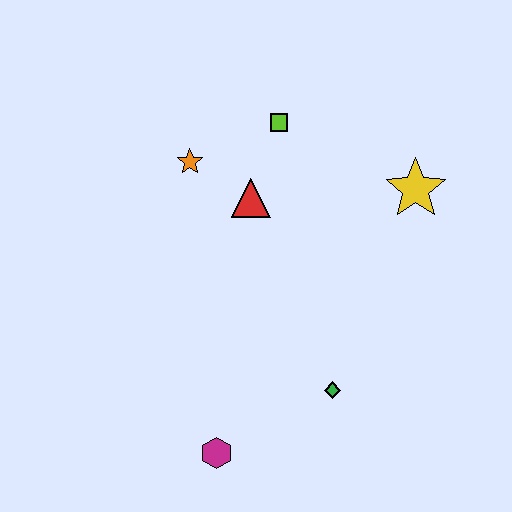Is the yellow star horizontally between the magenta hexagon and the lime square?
No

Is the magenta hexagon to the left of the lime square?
Yes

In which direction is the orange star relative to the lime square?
The orange star is to the left of the lime square.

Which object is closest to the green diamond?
The magenta hexagon is closest to the green diamond.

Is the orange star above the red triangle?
Yes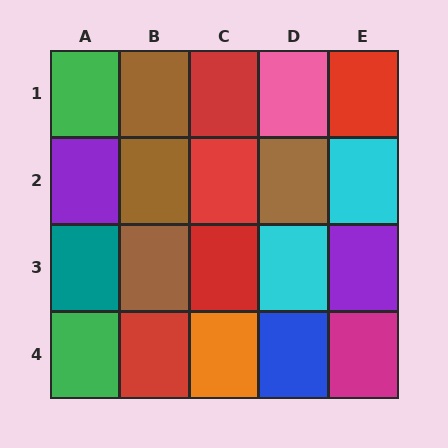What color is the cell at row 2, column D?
Brown.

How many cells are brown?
4 cells are brown.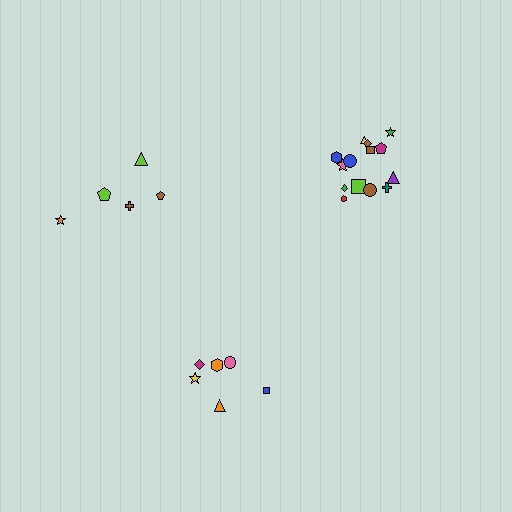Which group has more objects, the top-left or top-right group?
The top-right group.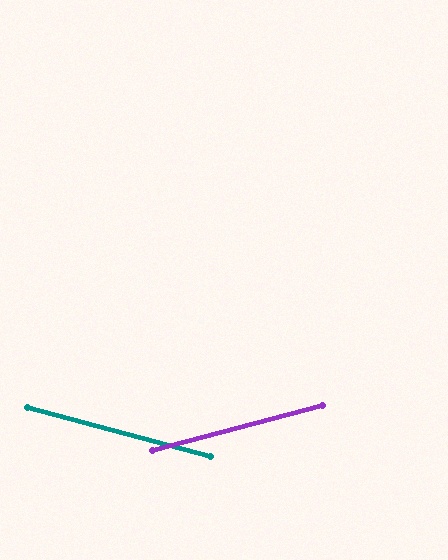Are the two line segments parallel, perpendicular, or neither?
Neither parallel nor perpendicular — they differ by about 30°.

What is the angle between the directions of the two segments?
Approximately 30 degrees.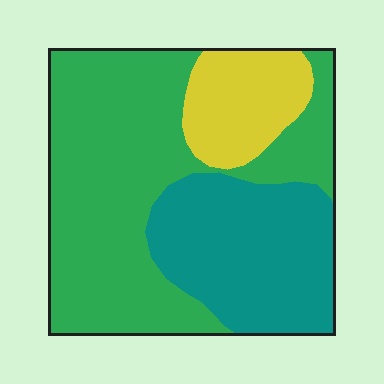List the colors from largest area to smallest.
From largest to smallest: green, teal, yellow.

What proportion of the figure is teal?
Teal covers roughly 30% of the figure.